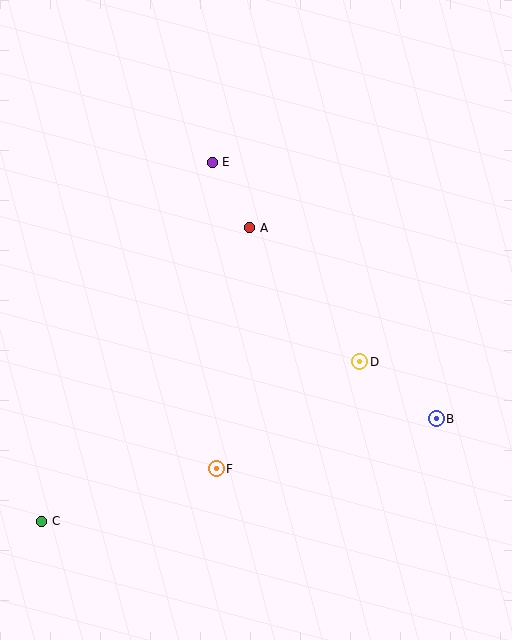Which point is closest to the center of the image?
Point A at (250, 228) is closest to the center.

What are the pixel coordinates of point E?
Point E is at (212, 162).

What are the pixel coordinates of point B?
Point B is at (436, 419).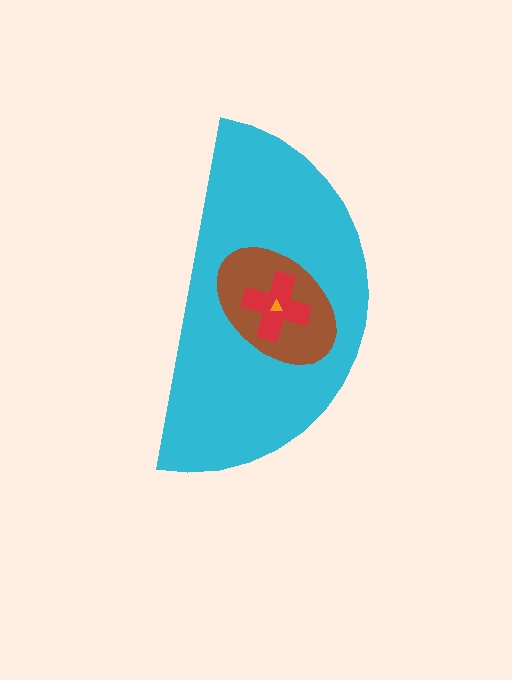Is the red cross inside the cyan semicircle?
Yes.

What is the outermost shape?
The cyan semicircle.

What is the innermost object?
The orange triangle.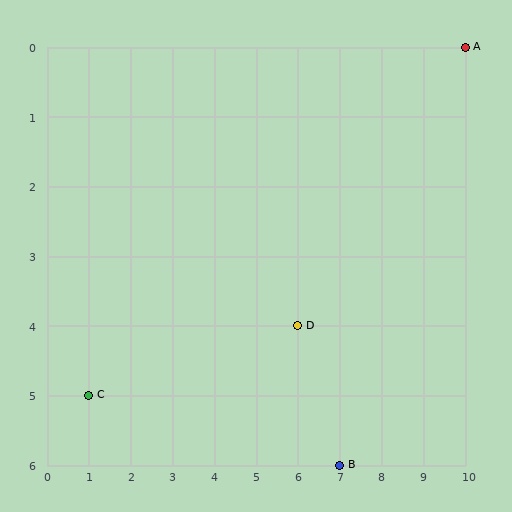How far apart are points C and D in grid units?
Points C and D are 5 columns and 1 row apart (about 5.1 grid units diagonally).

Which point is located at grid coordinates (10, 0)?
Point A is at (10, 0).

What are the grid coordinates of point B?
Point B is at grid coordinates (7, 6).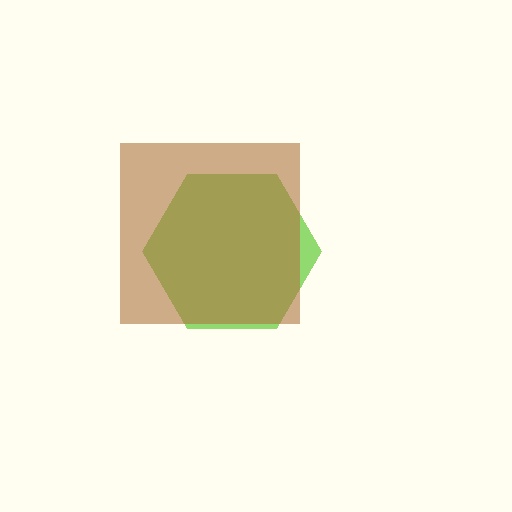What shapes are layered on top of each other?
The layered shapes are: a lime hexagon, a brown square.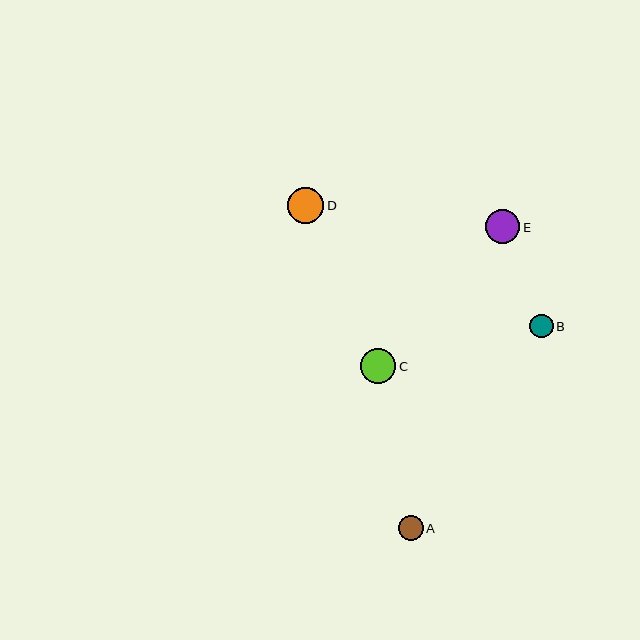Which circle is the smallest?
Circle B is the smallest with a size of approximately 23 pixels.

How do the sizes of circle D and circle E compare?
Circle D and circle E are approximately the same size.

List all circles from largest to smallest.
From largest to smallest: D, C, E, A, B.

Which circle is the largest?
Circle D is the largest with a size of approximately 36 pixels.